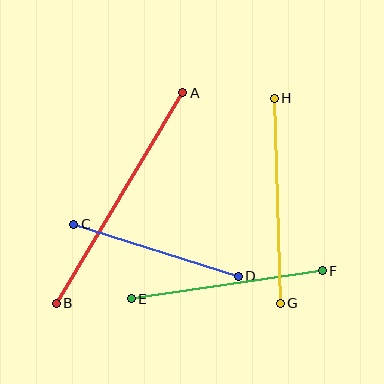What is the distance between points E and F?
The distance is approximately 193 pixels.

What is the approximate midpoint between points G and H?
The midpoint is at approximately (277, 201) pixels.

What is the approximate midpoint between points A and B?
The midpoint is at approximately (120, 198) pixels.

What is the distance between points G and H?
The distance is approximately 205 pixels.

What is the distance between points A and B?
The distance is approximately 246 pixels.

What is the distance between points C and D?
The distance is approximately 173 pixels.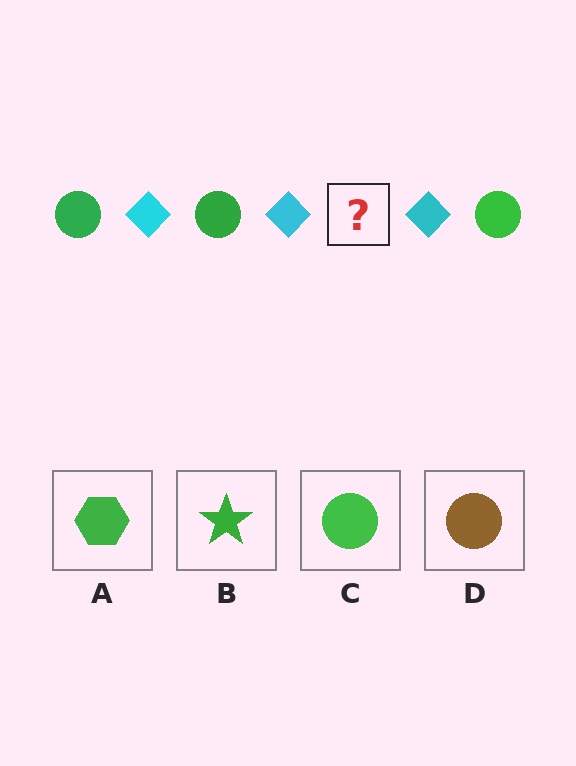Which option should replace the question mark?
Option C.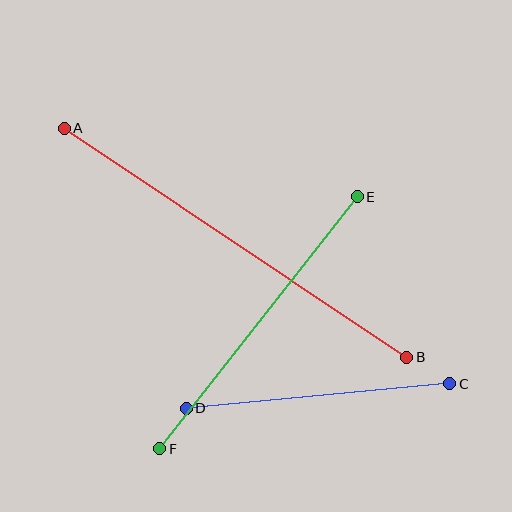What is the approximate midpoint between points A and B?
The midpoint is at approximately (235, 243) pixels.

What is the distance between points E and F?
The distance is approximately 320 pixels.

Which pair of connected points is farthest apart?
Points A and B are farthest apart.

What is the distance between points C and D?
The distance is approximately 265 pixels.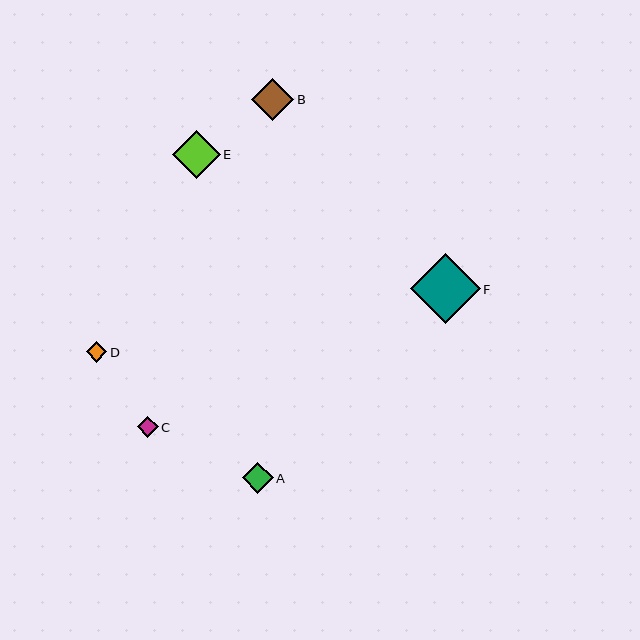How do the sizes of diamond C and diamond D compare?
Diamond C and diamond D are approximately the same size.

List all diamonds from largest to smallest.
From largest to smallest: F, E, B, A, C, D.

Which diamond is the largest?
Diamond F is the largest with a size of approximately 70 pixels.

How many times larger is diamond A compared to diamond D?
Diamond A is approximately 1.5 times the size of diamond D.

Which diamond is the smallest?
Diamond D is the smallest with a size of approximately 20 pixels.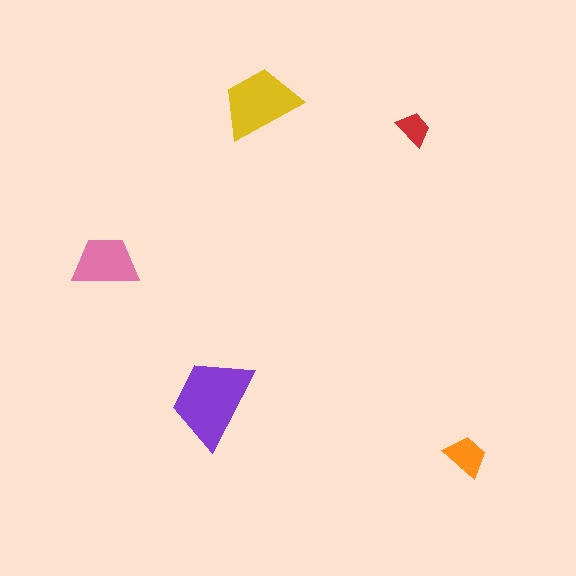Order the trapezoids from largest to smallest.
the purple one, the yellow one, the pink one, the orange one, the red one.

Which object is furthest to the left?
The pink trapezoid is leftmost.